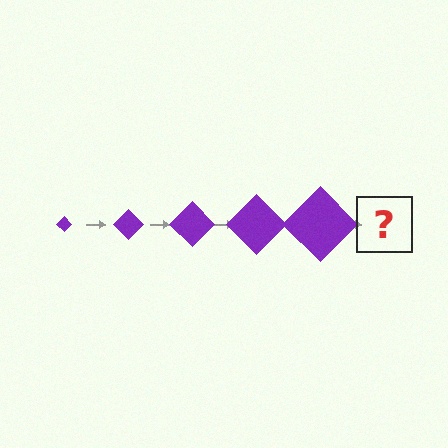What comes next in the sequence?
The next element should be a purple diamond, larger than the previous one.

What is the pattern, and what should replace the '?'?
The pattern is that the diamond gets progressively larger each step. The '?' should be a purple diamond, larger than the previous one.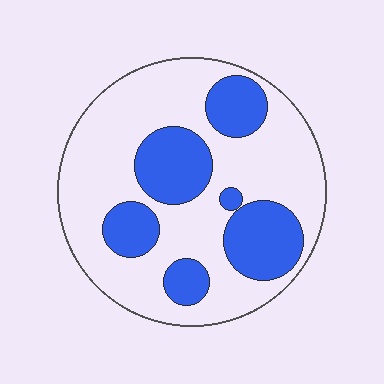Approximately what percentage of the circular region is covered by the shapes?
Approximately 30%.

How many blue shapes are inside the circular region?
6.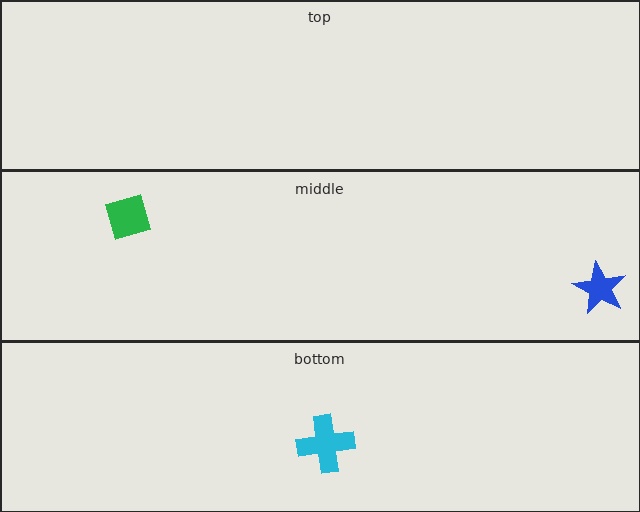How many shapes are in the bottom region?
1.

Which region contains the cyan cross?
The bottom region.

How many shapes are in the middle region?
2.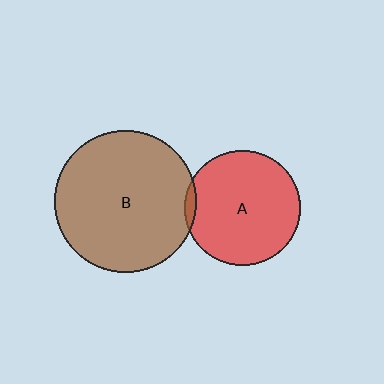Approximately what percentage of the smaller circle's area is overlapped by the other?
Approximately 5%.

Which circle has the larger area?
Circle B (brown).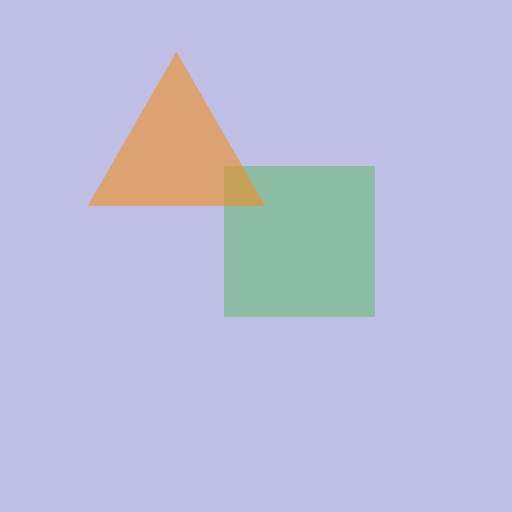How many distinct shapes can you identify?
There are 2 distinct shapes: a green square, an orange triangle.